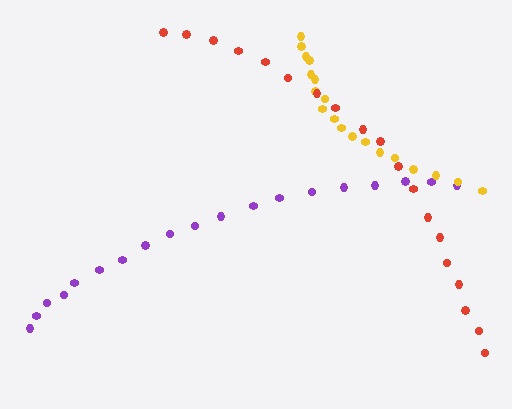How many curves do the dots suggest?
There are 3 distinct paths.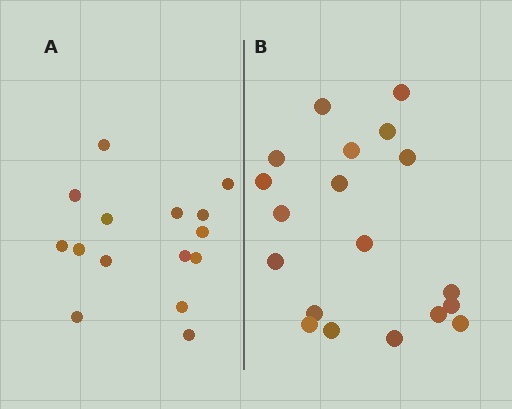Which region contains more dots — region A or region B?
Region B (the right region) has more dots.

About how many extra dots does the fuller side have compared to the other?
Region B has about 4 more dots than region A.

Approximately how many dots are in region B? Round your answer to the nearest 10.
About 20 dots. (The exact count is 19, which rounds to 20.)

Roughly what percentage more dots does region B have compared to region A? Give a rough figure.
About 25% more.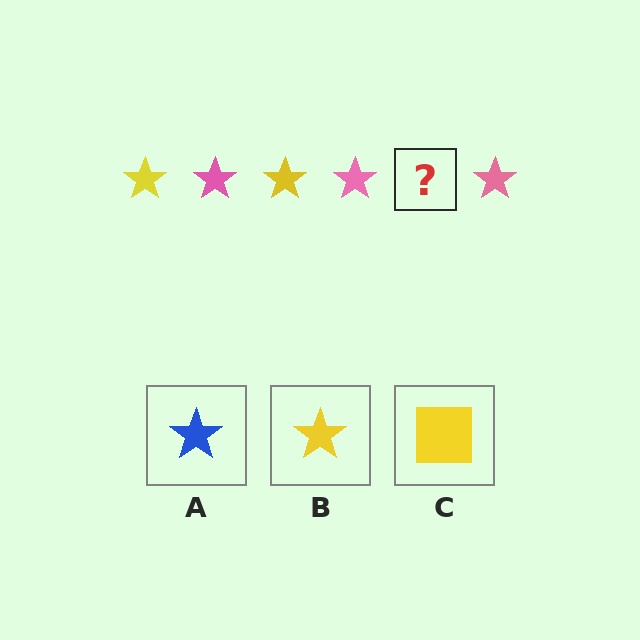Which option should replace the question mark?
Option B.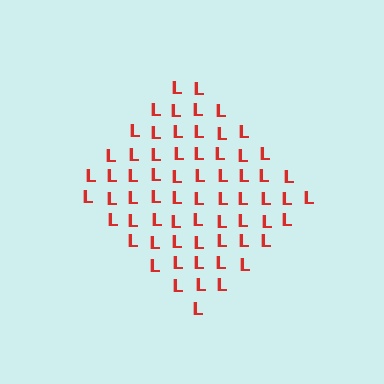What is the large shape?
The large shape is a diamond.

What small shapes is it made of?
It is made of small letter L's.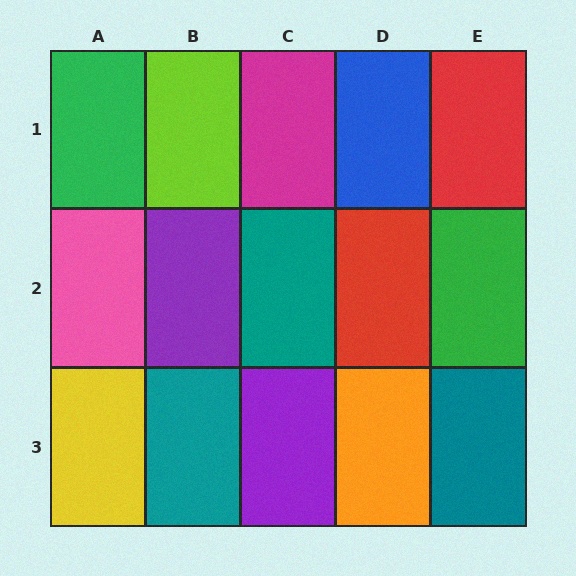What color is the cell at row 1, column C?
Magenta.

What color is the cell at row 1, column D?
Blue.